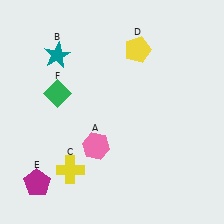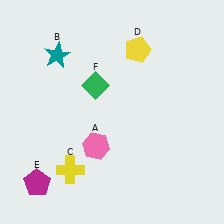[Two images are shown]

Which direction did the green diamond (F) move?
The green diamond (F) moved right.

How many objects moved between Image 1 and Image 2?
1 object moved between the two images.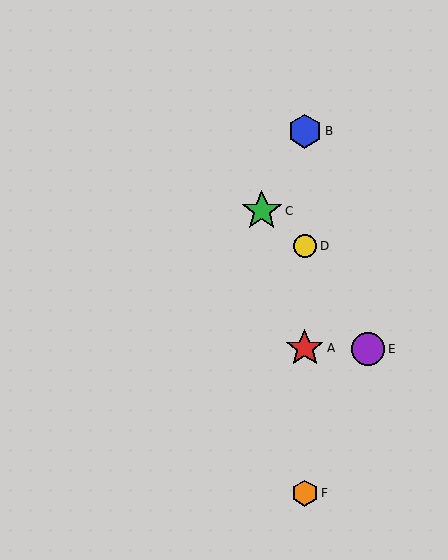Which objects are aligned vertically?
Objects A, B, D, F are aligned vertically.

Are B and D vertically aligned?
Yes, both are at x≈305.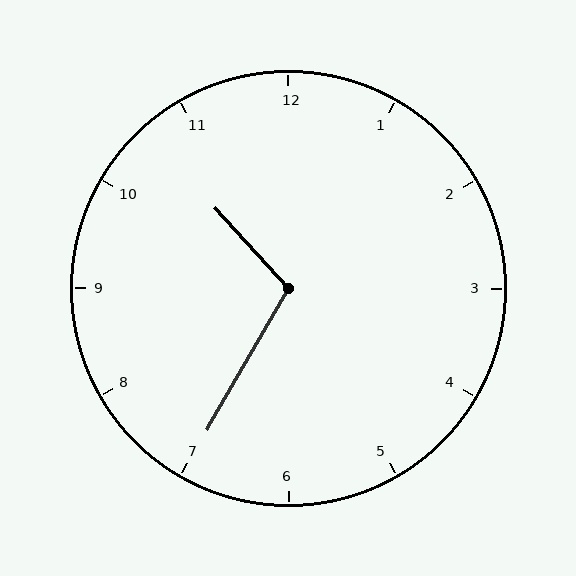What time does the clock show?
10:35.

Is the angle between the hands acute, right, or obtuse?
It is obtuse.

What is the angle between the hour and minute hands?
Approximately 108 degrees.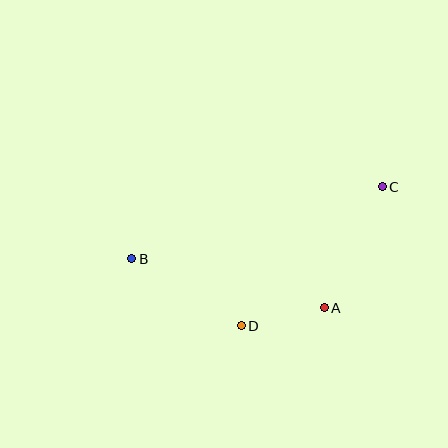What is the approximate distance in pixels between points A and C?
The distance between A and C is approximately 134 pixels.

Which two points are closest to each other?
Points A and D are closest to each other.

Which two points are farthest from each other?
Points B and C are farthest from each other.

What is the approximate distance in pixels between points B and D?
The distance between B and D is approximately 129 pixels.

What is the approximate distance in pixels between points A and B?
The distance between A and B is approximately 199 pixels.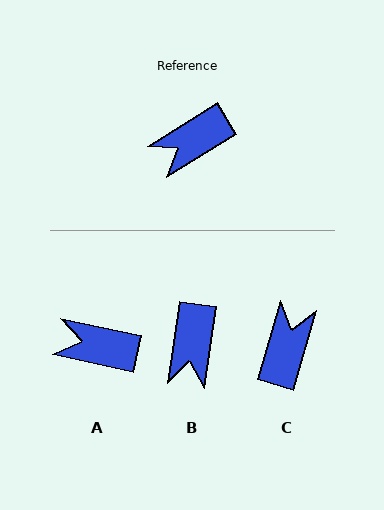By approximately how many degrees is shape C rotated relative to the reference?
Approximately 138 degrees clockwise.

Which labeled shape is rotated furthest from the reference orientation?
C, about 138 degrees away.